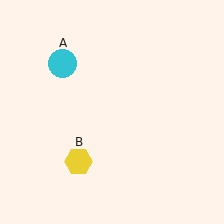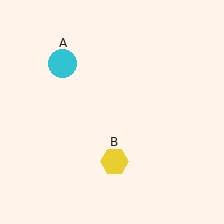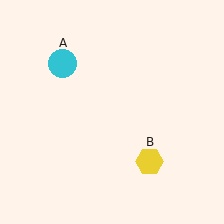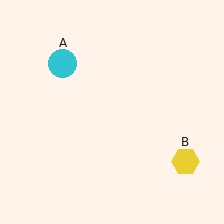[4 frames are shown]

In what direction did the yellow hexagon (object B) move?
The yellow hexagon (object B) moved right.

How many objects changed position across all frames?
1 object changed position: yellow hexagon (object B).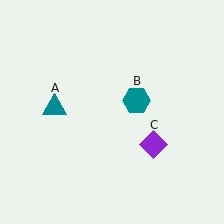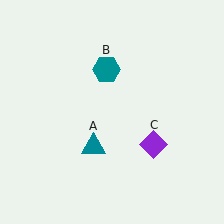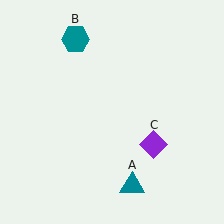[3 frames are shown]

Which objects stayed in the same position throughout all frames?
Purple diamond (object C) remained stationary.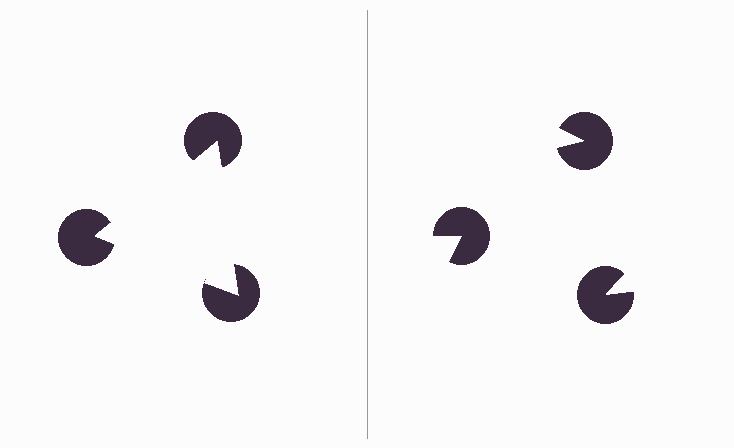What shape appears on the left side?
An illusory triangle.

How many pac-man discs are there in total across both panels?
6 — 3 on each side.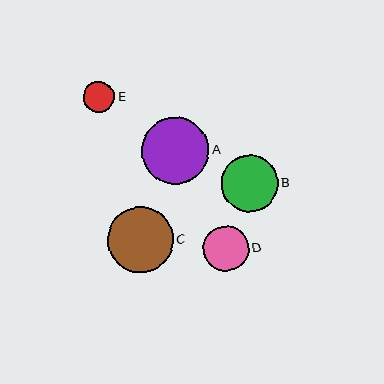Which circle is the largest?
Circle A is the largest with a size of approximately 67 pixels.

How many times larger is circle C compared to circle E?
Circle C is approximately 2.1 times the size of circle E.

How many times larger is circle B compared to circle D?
Circle B is approximately 1.2 times the size of circle D.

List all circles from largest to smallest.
From largest to smallest: A, C, B, D, E.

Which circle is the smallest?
Circle E is the smallest with a size of approximately 32 pixels.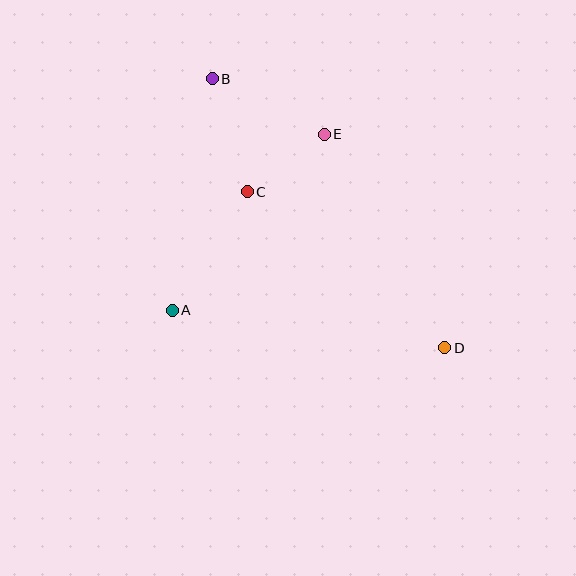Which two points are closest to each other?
Points C and E are closest to each other.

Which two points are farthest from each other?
Points B and D are farthest from each other.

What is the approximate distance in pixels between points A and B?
The distance between A and B is approximately 235 pixels.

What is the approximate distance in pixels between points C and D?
The distance between C and D is approximately 251 pixels.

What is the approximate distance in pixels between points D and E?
The distance between D and E is approximately 245 pixels.